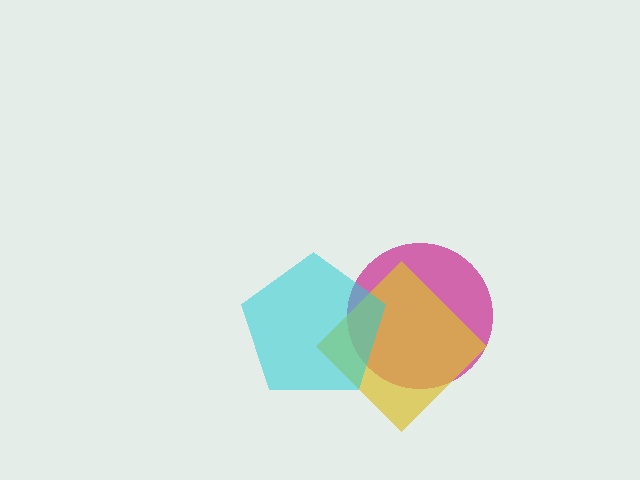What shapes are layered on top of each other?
The layered shapes are: a magenta circle, a yellow diamond, a cyan pentagon.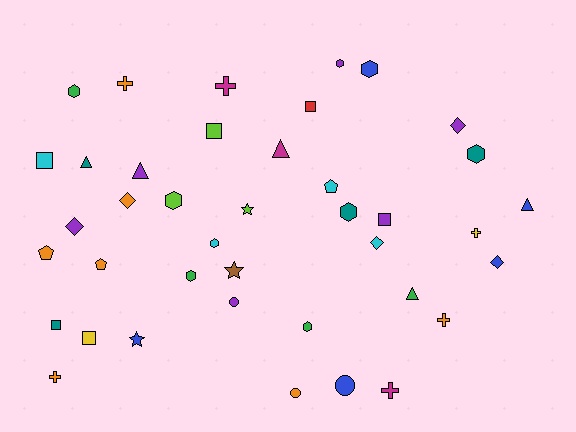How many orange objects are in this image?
There are 7 orange objects.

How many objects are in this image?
There are 40 objects.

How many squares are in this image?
There are 6 squares.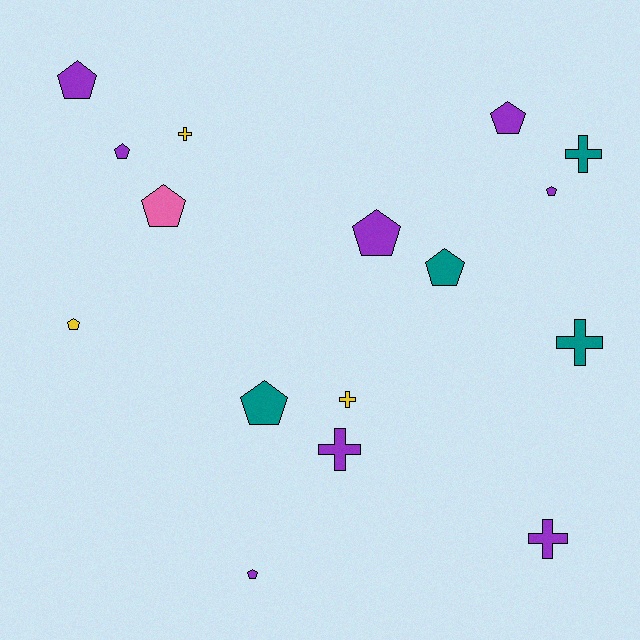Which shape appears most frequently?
Pentagon, with 10 objects.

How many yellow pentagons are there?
There is 1 yellow pentagon.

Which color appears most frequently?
Purple, with 8 objects.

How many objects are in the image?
There are 16 objects.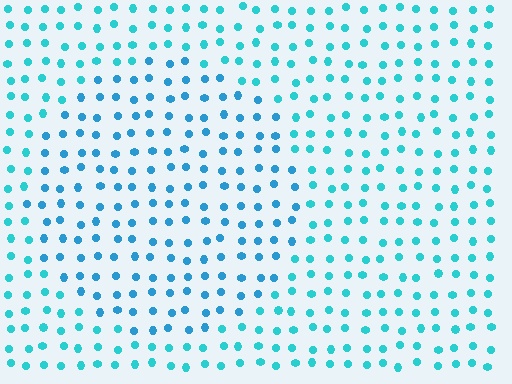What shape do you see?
I see a circle.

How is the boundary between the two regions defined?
The boundary is defined purely by a slight shift in hue (about 20 degrees). Spacing, size, and orientation are identical on both sides.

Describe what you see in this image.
The image is filled with small cyan elements in a uniform arrangement. A circle-shaped region is visible where the elements are tinted to a slightly different hue, forming a subtle color boundary.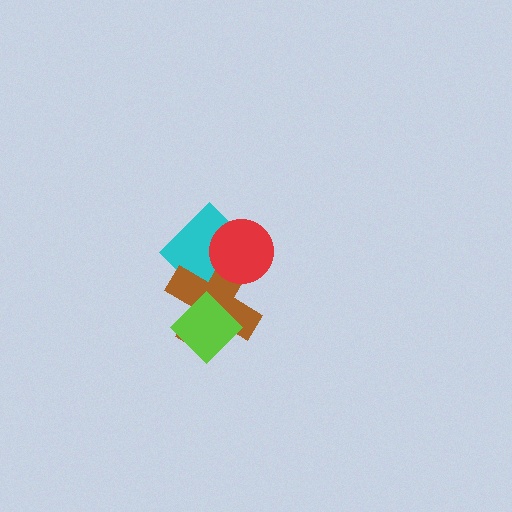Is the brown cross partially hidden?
Yes, it is partially covered by another shape.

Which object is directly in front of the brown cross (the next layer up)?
The lime diamond is directly in front of the brown cross.